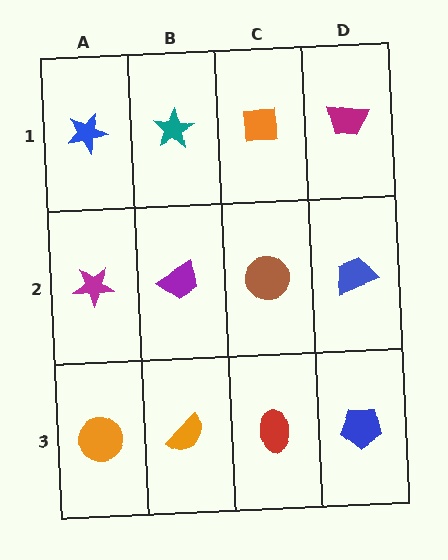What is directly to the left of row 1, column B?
A blue star.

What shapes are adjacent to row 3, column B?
A purple trapezoid (row 2, column B), an orange circle (row 3, column A), a red ellipse (row 3, column C).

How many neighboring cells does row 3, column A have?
2.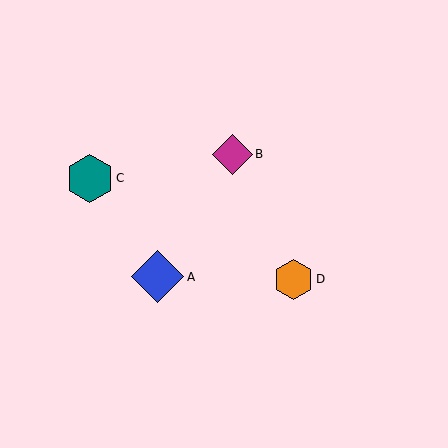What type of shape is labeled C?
Shape C is a teal hexagon.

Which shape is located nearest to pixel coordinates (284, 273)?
The orange hexagon (labeled D) at (293, 279) is nearest to that location.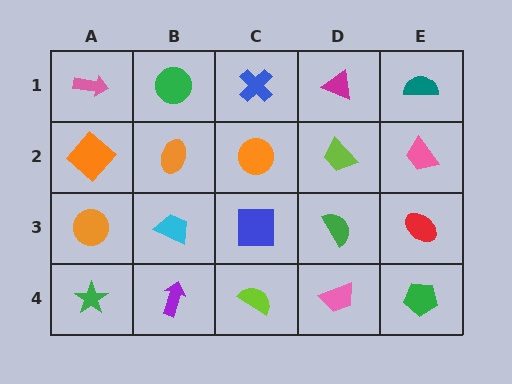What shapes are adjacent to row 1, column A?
An orange diamond (row 2, column A), a green circle (row 1, column B).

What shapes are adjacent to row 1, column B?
An orange ellipse (row 2, column B), a pink arrow (row 1, column A), a blue cross (row 1, column C).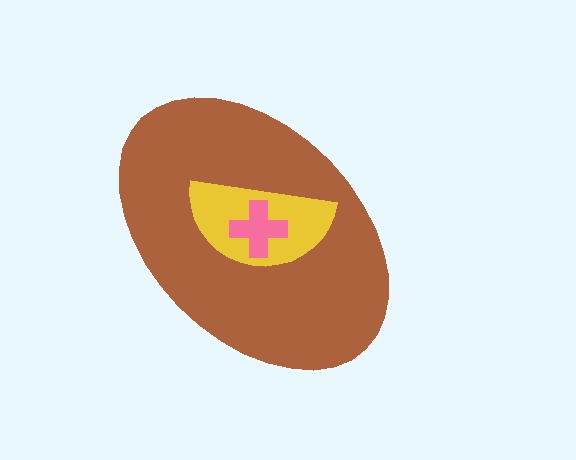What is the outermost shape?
The brown ellipse.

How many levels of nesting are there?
3.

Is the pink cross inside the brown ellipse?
Yes.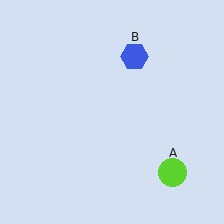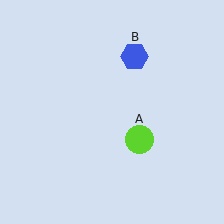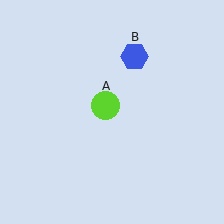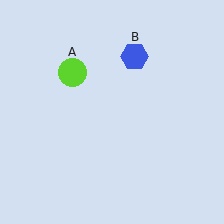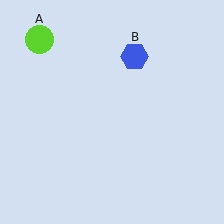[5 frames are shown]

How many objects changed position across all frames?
1 object changed position: lime circle (object A).